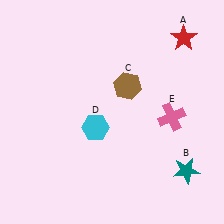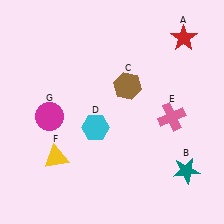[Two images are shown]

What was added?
A yellow triangle (F), a magenta circle (G) were added in Image 2.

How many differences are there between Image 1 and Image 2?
There are 2 differences between the two images.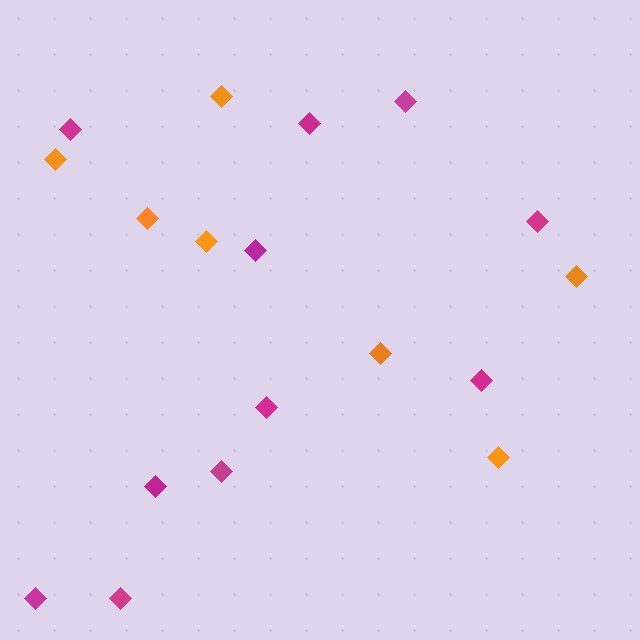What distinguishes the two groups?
There are 2 groups: one group of magenta diamonds (11) and one group of orange diamonds (7).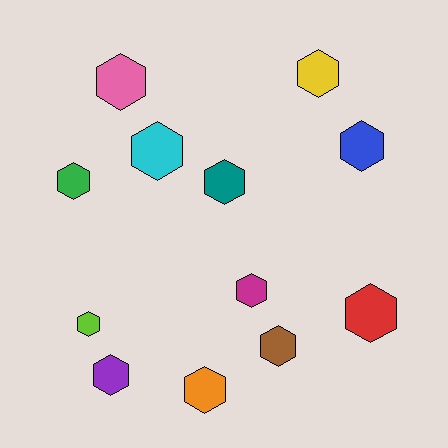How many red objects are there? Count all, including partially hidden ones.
There is 1 red object.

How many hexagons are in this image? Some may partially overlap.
There are 12 hexagons.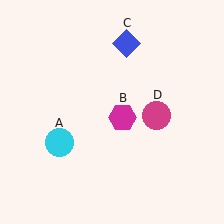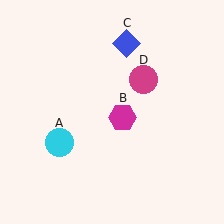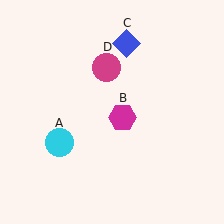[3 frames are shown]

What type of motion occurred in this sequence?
The magenta circle (object D) rotated counterclockwise around the center of the scene.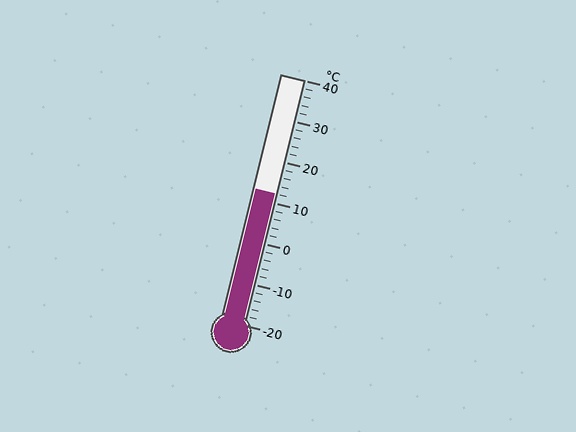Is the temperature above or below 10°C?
The temperature is above 10°C.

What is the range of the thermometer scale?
The thermometer scale ranges from -20°C to 40°C.